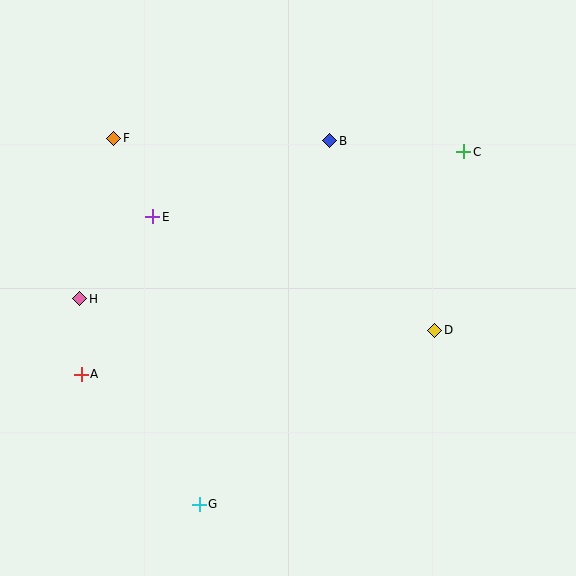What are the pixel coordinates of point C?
Point C is at (464, 152).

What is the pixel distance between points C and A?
The distance between C and A is 442 pixels.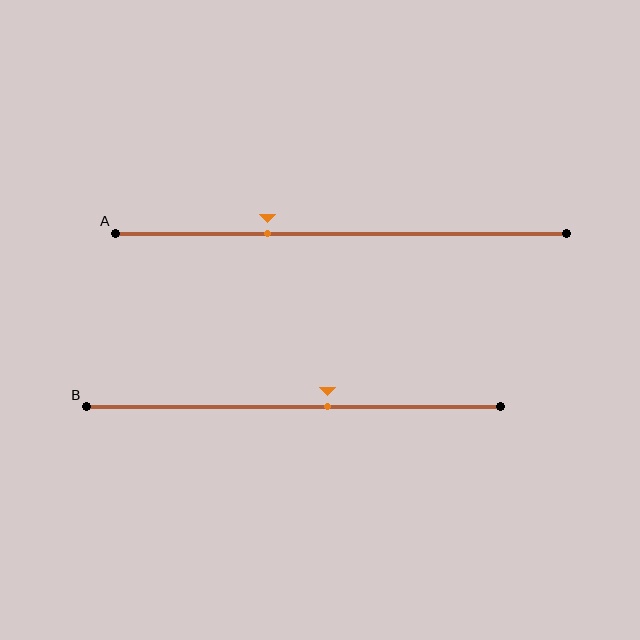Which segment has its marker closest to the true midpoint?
Segment B has its marker closest to the true midpoint.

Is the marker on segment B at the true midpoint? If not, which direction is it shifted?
No, the marker on segment B is shifted to the right by about 8% of the segment length.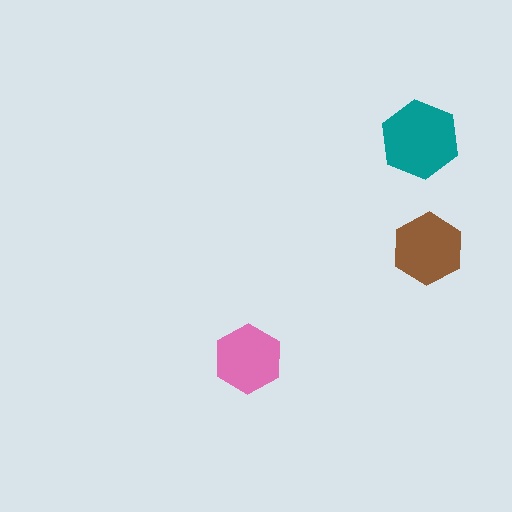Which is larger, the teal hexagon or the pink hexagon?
The teal one.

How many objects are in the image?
There are 3 objects in the image.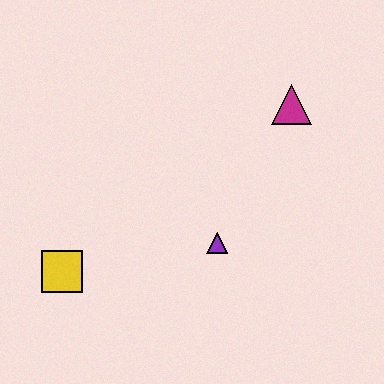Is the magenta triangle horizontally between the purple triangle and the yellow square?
No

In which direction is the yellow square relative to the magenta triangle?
The yellow square is to the left of the magenta triangle.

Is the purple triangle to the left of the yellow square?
No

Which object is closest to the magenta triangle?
The purple triangle is closest to the magenta triangle.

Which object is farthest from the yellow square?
The magenta triangle is farthest from the yellow square.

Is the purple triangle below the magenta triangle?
Yes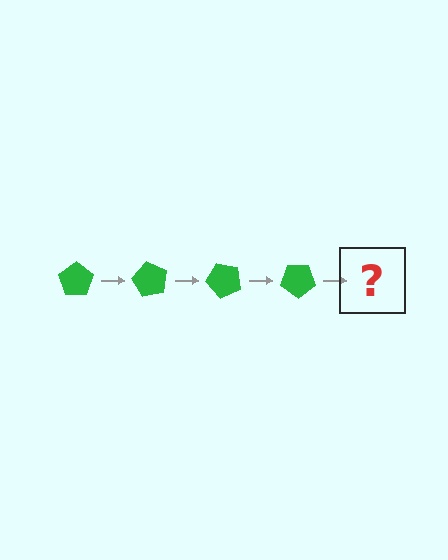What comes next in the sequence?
The next element should be a green pentagon rotated 240 degrees.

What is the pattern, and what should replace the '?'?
The pattern is that the pentagon rotates 60 degrees each step. The '?' should be a green pentagon rotated 240 degrees.